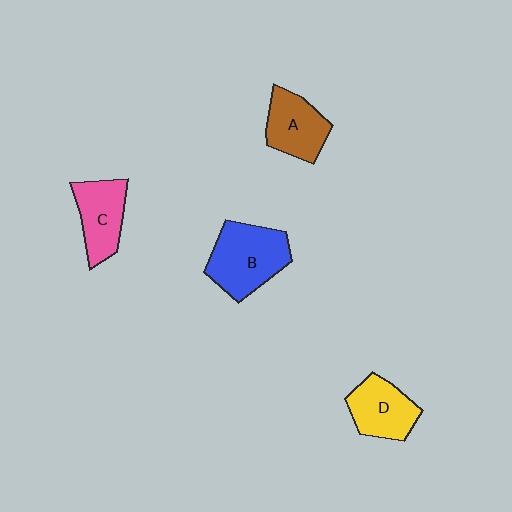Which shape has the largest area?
Shape B (blue).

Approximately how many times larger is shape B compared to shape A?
Approximately 1.4 times.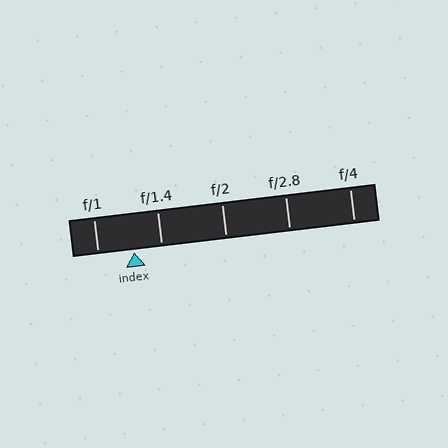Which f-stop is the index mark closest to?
The index mark is closest to f/1.4.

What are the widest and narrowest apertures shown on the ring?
The widest aperture shown is f/1 and the narrowest is f/4.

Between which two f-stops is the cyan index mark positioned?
The index mark is between f/1 and f/1.4.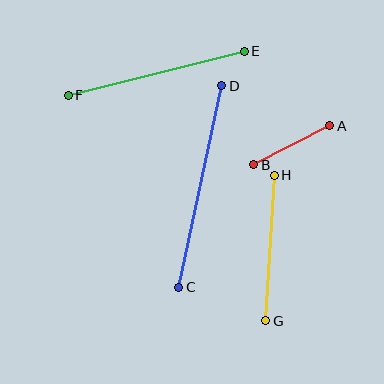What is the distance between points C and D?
The distance is approximately 206 pixels.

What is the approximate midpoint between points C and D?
The midpoint is at approximately (200, 186) pixels.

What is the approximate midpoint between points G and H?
The midpoint is at approximately (270, 248) pixels.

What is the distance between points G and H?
The distance is approximately 146 pixels.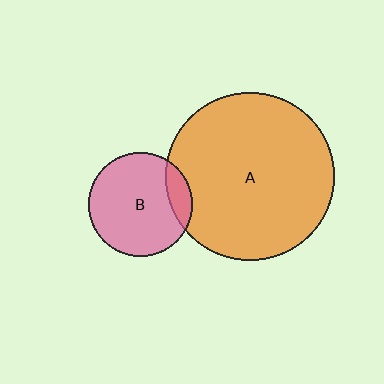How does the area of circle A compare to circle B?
Approximately 2.6 times.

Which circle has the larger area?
Circle A (orange).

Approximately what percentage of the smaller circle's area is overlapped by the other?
Approximately 15%.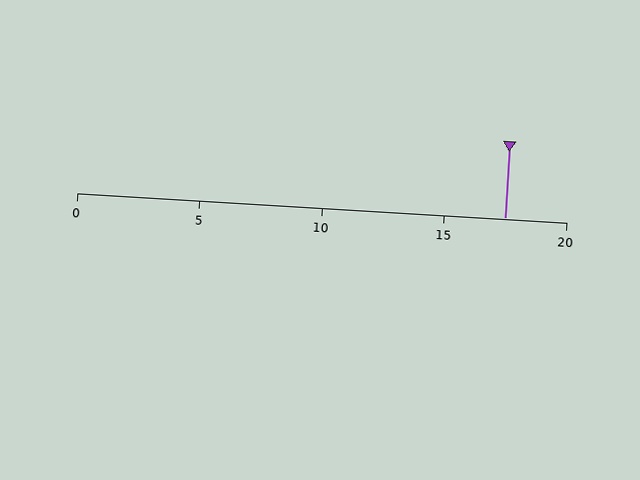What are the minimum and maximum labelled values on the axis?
The axis runs from 0 to 20.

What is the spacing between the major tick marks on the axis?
The major ticks are spaced 5 apart.